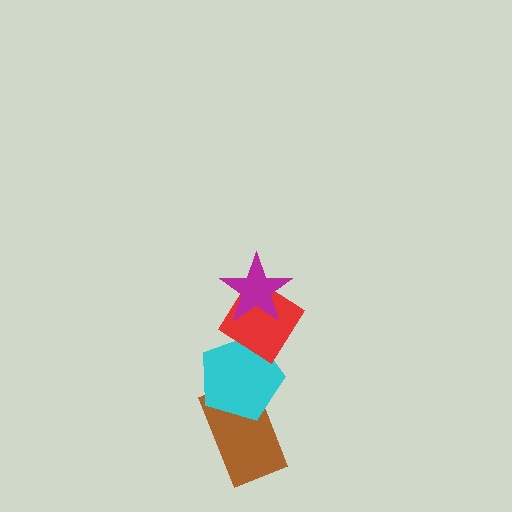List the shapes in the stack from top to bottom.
From top to bottom: the magenta star, the red diamond, the cyan pentagon, the brown rectangle.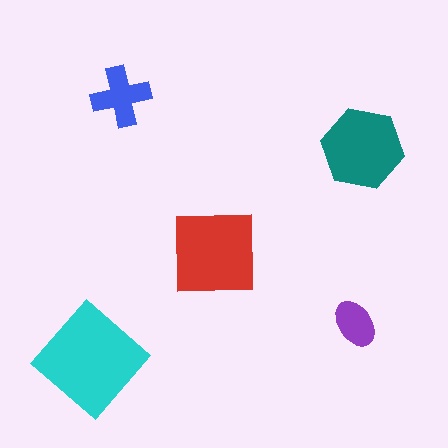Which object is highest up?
The blue cross is topmost.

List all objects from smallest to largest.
The purple ellipse, the blue cross, the teal hexagon, the red square, the cyan diamond.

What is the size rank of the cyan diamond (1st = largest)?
1st.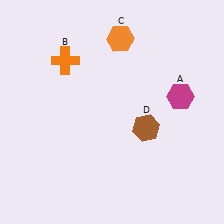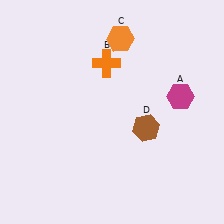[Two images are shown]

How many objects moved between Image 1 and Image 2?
1 object moved between the two images.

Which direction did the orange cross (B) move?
The orange cross (B) moved right.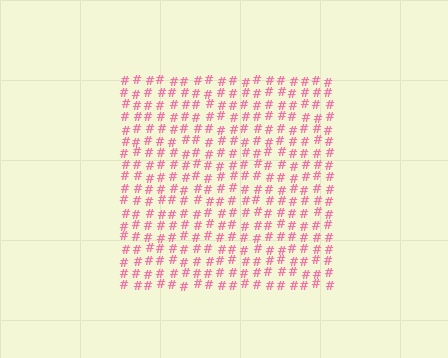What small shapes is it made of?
It is made of small hash symbols.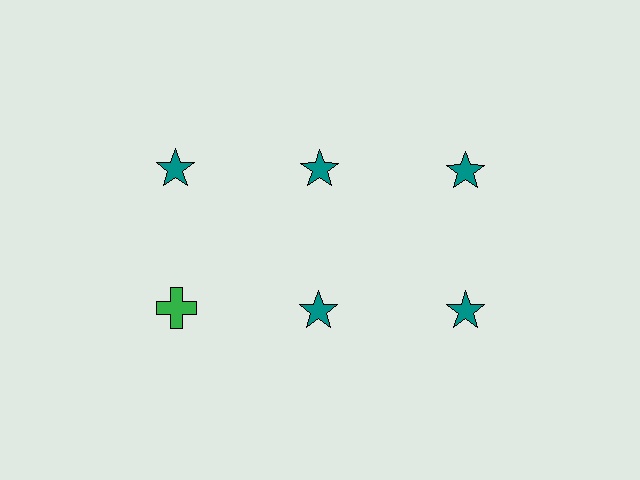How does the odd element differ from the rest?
It differs in both color (green instead of teal) and shape (cross instead of star).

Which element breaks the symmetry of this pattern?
The green cross in the second row, leftmost column breaks the symmetry. All other shapes are teal stars.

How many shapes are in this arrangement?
There are 6 shapes arranged in a grid pattern.